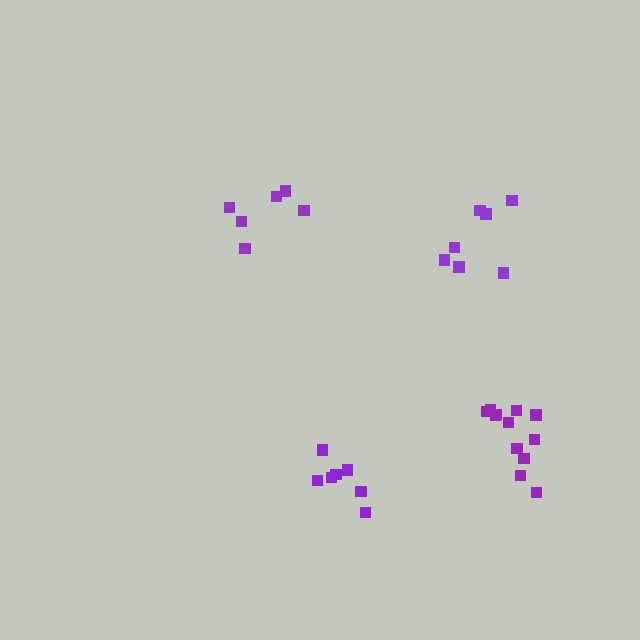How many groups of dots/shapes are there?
There are 4 groups.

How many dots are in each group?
Group 1: 7 dots, Group 2: 7 dots, Group 3: 6 dots, Group 4: 12 dots (32 total).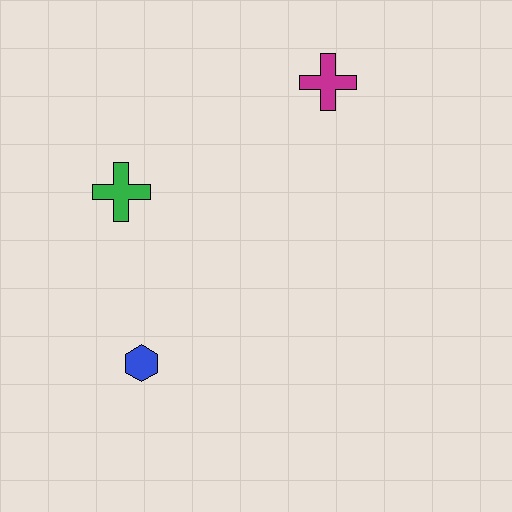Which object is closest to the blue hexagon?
The green cross is closest to the blue hexagon.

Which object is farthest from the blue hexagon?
The magenta cross is farthest from the blue hexagon.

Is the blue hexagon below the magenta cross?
Yes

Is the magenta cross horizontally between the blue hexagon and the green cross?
No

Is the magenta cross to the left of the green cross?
No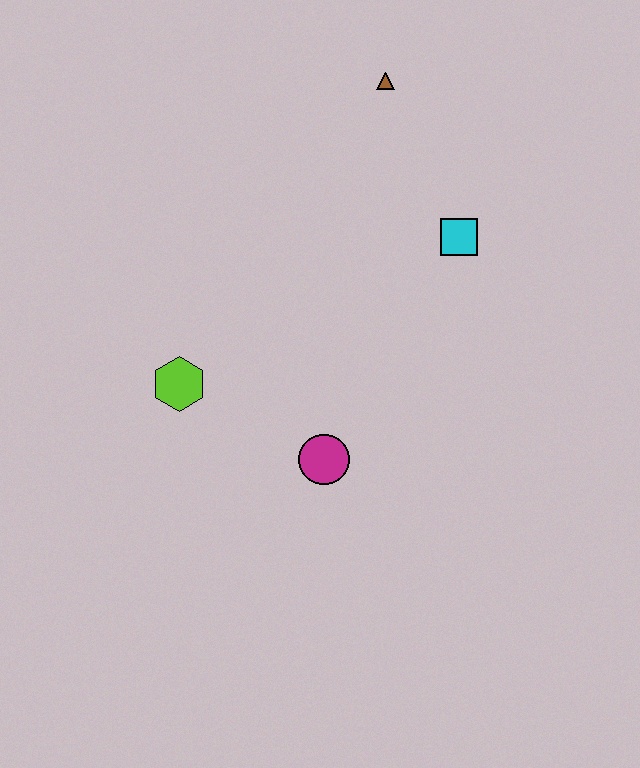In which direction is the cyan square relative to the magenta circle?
The cyan square is above the magenta circle.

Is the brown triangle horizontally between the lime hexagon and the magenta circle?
No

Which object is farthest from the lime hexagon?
The brown triangle is farthest from the lime hexagon.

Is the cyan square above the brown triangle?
No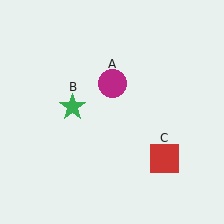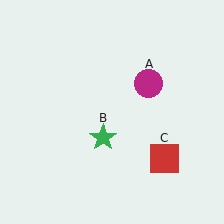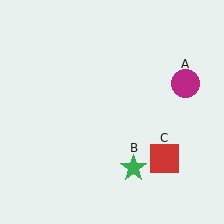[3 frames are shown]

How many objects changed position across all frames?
2 objects changed position: magenta circle (object A), green star (object B).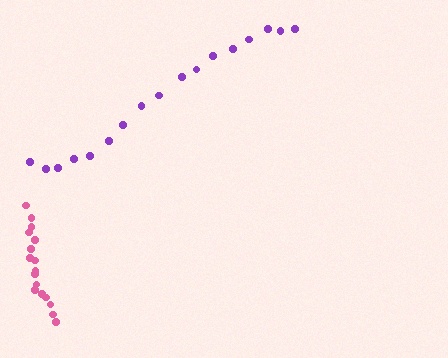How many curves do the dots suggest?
There are 2 distinct paths.